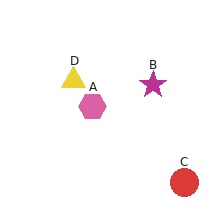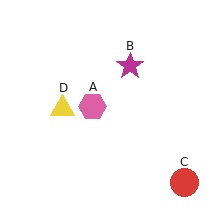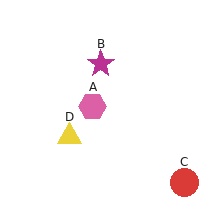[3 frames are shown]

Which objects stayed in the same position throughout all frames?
Pink hexagon (object A) and red circle (object C) remained stationary.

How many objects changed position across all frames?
2 objects changed position: magenta star (object B), yellow triangle (object D).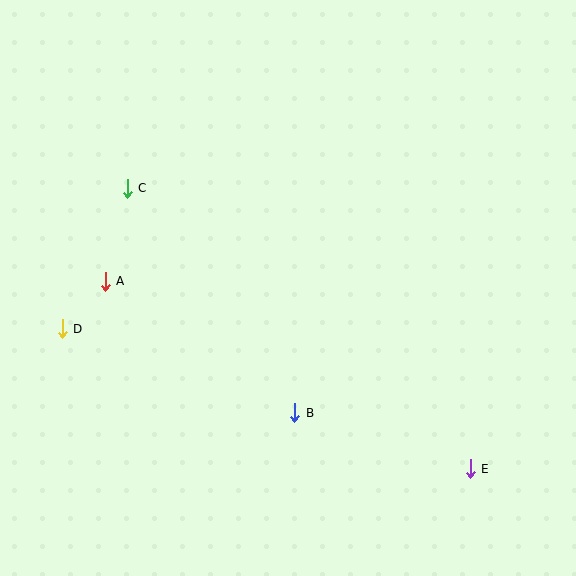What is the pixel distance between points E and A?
The distance between E and A is 410 pixels.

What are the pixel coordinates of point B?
Point B is at (295, 413).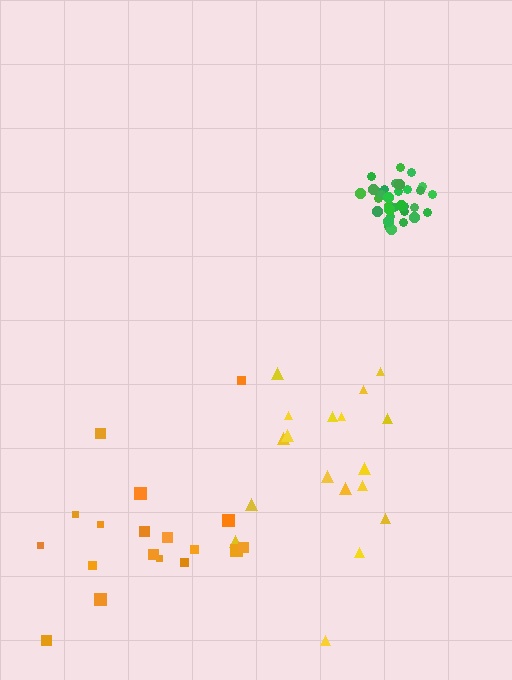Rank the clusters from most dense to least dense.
green, yellow, orange.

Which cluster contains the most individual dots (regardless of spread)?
Green (32).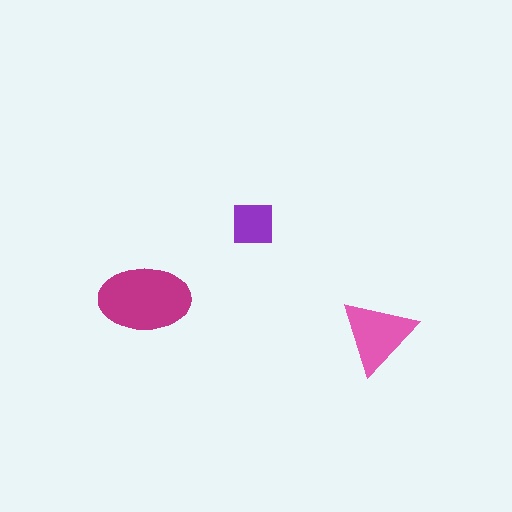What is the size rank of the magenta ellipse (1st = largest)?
1st.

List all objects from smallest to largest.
The purple square, the pink triangle, the magenta ellipse.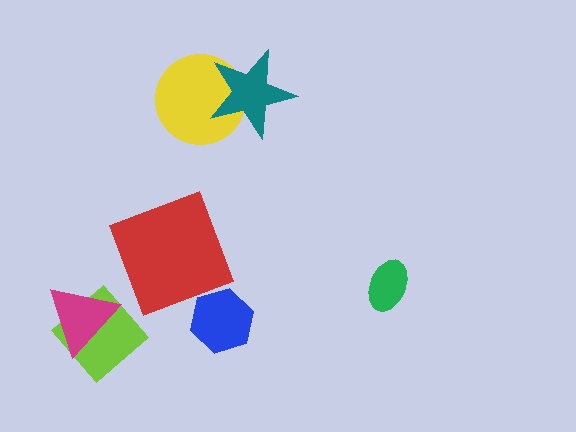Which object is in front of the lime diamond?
The magenta triangle is in front of the lime diamond.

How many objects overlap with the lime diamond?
1 object overlaps with the lime diamond.